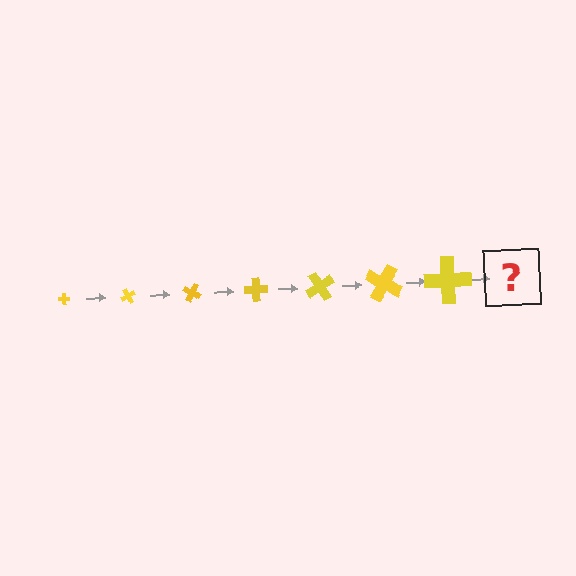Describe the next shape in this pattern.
It should be a cross, larger than the previous one and rotated 420 degrees from the start.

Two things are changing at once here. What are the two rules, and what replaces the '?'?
The two rules are that the cross grows larger each step and it rotates 60 degrees each step. The '?' should be a cross, larger than the previous one and rotated 420 degrees from the start.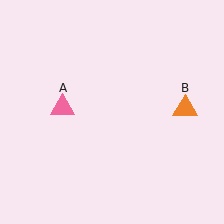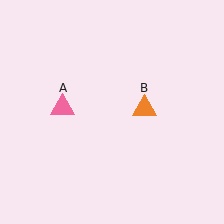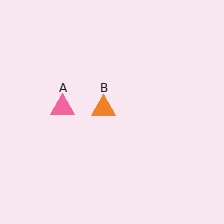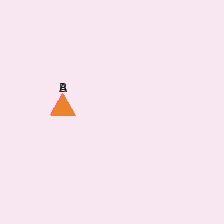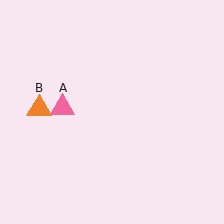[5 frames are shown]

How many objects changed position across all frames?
1 object changed position: orange triangle (object B).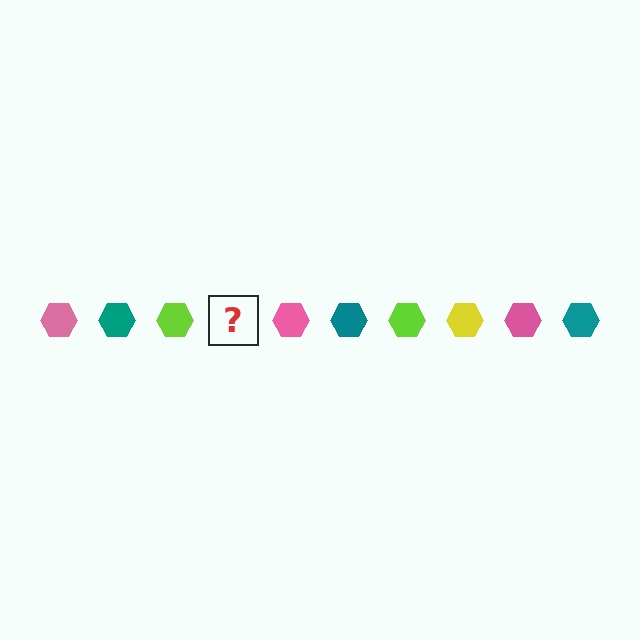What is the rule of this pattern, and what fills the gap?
The rule is that the pattern cycles through pink, teal, lime, yellow hexagons. The gap should be filled with a yellow hexagon.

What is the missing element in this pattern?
The missing element is a yellow hexagon.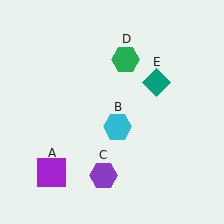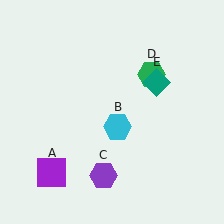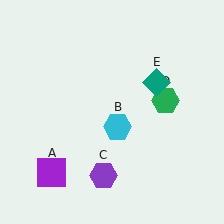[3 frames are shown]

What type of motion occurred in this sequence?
The green hexagon (object D) rotated clockwise around the center of the scene.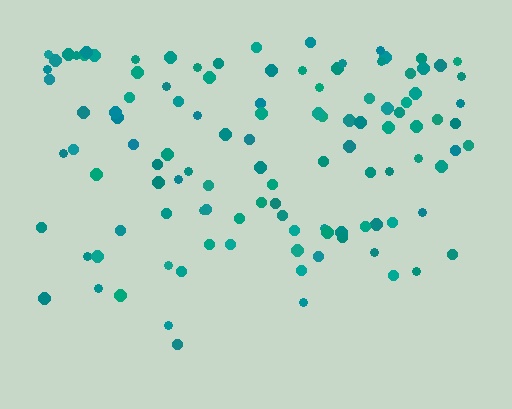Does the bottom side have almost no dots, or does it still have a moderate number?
Still a moderate number, just noticeably fewer than the top.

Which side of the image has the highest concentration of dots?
The top.